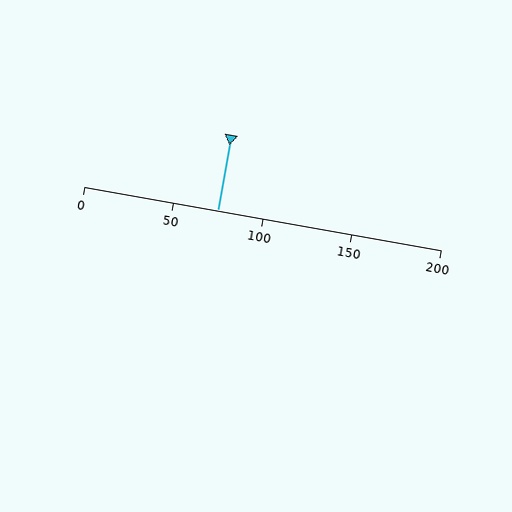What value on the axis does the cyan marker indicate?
The marker indicates approximately 75.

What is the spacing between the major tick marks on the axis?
The major ticks are spaced 50 apart.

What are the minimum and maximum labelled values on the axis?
The axis runs from 0 to 200.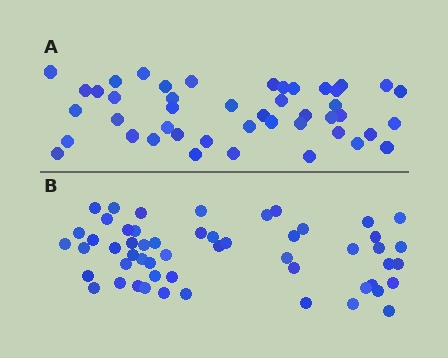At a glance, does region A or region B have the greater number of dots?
Region B (the bottom region) has more dots.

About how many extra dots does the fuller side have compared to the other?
Region B has roughly 8 or so more dots than region A.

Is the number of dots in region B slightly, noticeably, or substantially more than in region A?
Region B has only slightly more — the two regions are fairly close. The ratio is roughly 1.2 to 1.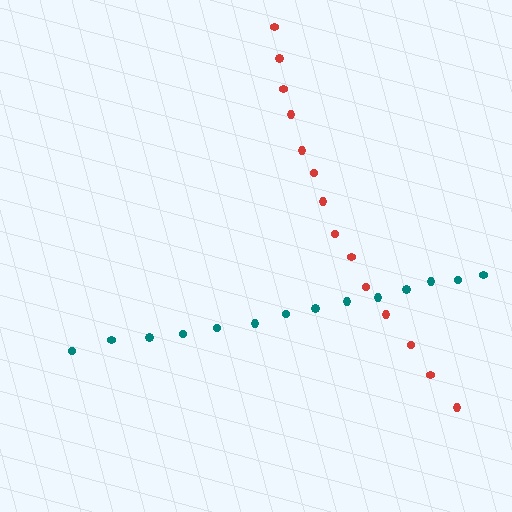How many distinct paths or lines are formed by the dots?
There are 2 distinct paths.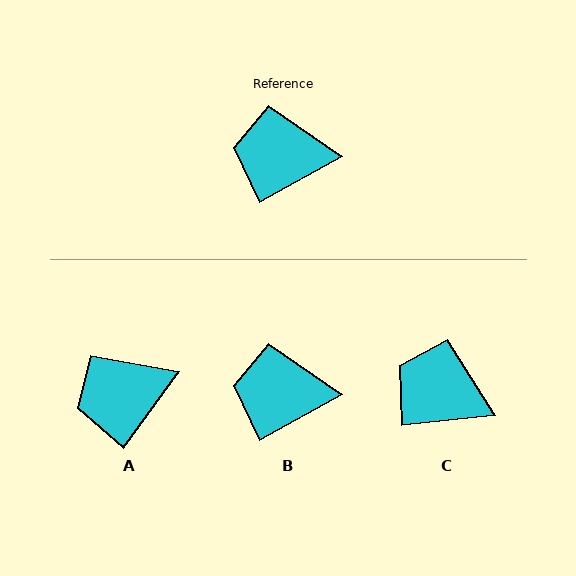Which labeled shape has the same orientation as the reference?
B.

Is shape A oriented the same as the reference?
No, it is off by about 25 degrees.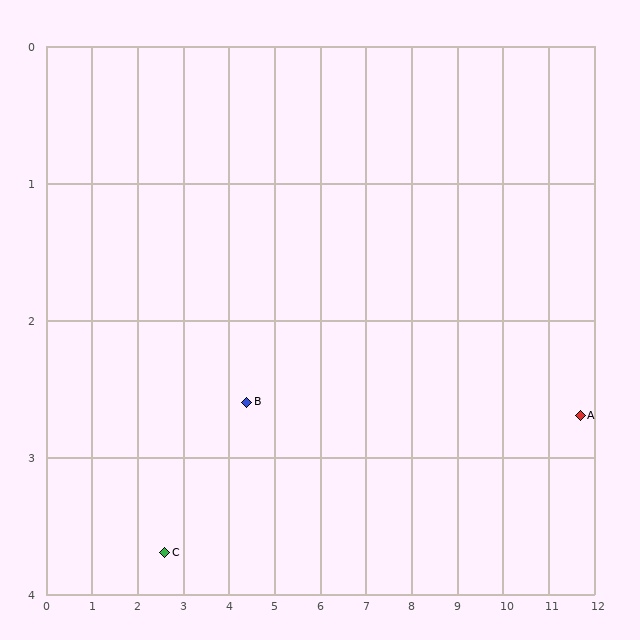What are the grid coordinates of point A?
Point A is at approximately (11.7, 2.7).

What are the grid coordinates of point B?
Point B is at approximately (4.4, 2.6).